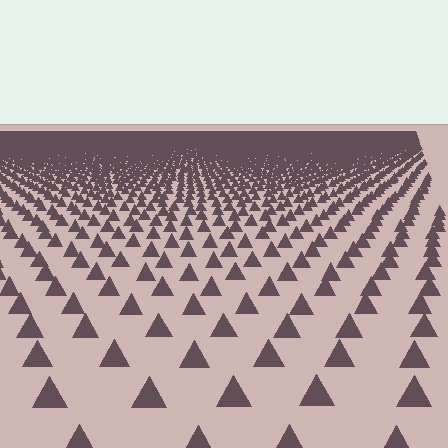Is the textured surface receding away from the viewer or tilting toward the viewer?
The surface is receding away from the viewer. Texture elements get smaller and denser toward the top.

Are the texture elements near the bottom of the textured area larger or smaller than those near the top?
Larger. Near the bottom, elements are closer to the viewer and appear at a bigger on-screen size.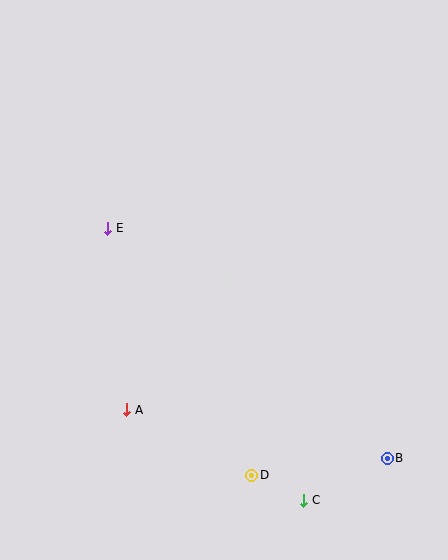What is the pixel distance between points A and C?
The distance between A and C is 199 pixels.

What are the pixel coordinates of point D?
Point D is at (252, 475).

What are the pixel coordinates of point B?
Point B is at (387, 458).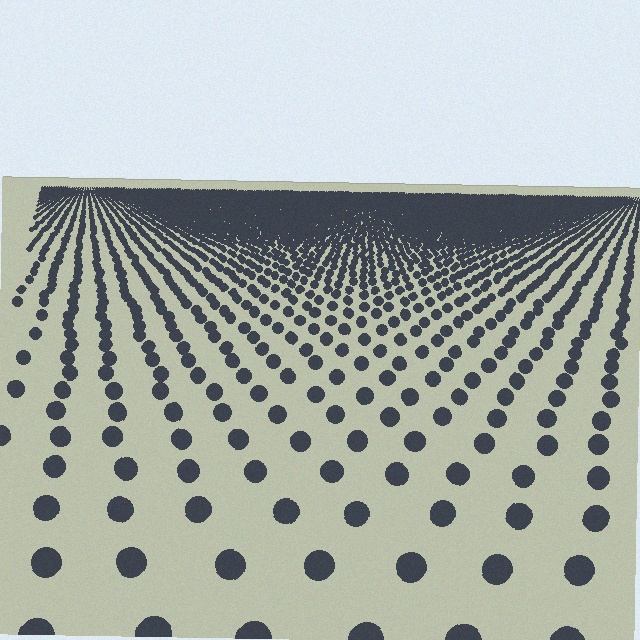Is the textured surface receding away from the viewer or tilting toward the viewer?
The surface is receding away from the viewer. Texture elements get smaller and denser toward the top.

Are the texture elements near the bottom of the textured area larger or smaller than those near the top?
Larger. Near the bottom, elements are closer to the viewer and appear at a bigger on-screen size.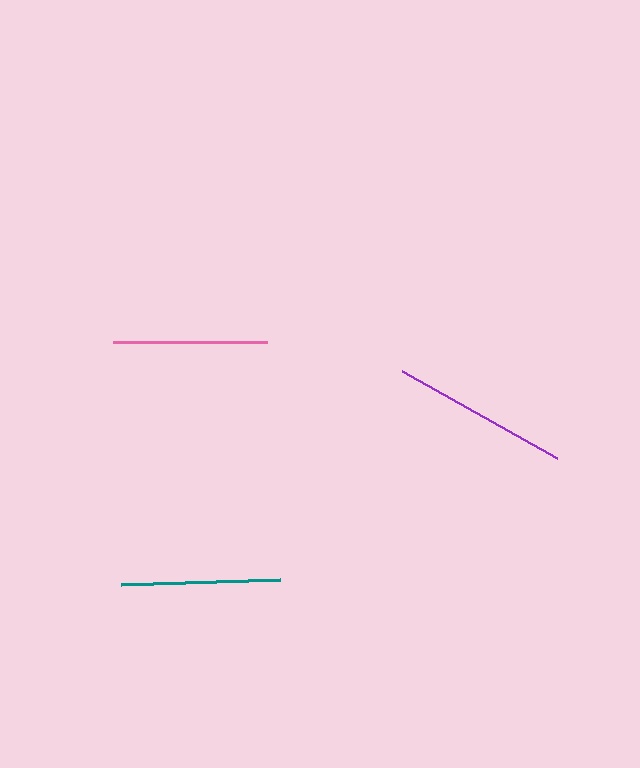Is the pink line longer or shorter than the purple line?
The purple line is longer than the pink line.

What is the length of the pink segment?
The pink segment is approximately 154 pixels long.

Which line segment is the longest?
The purple line is the longest at approximately 177 pixels.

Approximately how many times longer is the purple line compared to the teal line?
The purple line is approximately 1.1 times the length of the teal line.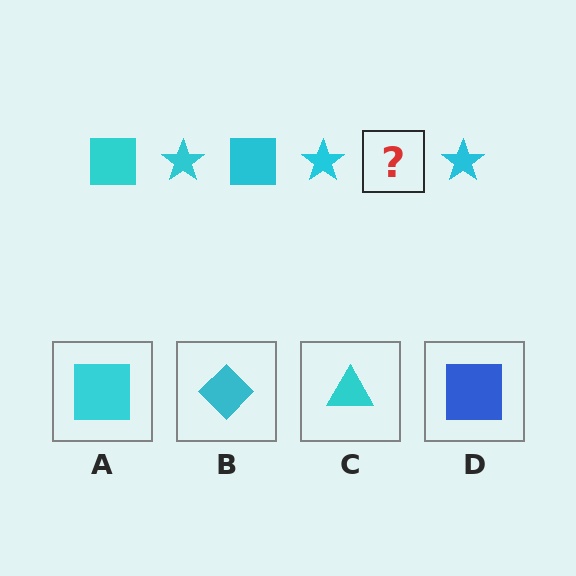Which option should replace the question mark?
Option A.